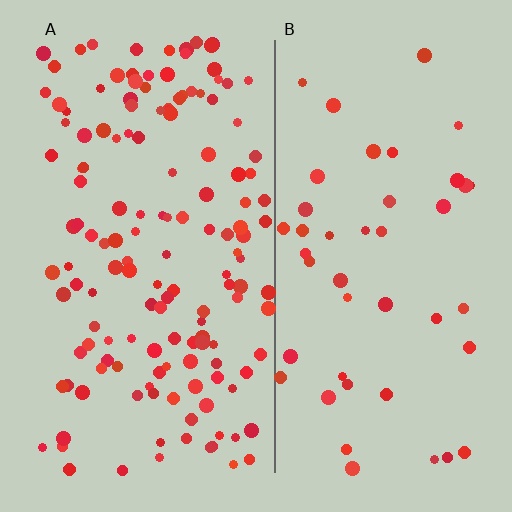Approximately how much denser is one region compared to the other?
Approximately 3.2× — region A over region B.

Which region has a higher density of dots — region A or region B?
A (the left).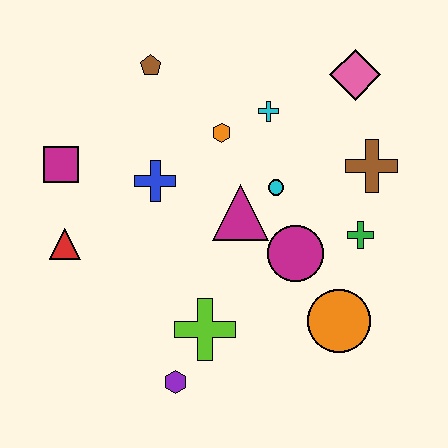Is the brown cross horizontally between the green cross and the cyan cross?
No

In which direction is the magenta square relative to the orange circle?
The magenta square is to the left of the orange circle.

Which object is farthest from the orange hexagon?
The purple hexagon is farthest from the orange hexagon.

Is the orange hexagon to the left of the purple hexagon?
No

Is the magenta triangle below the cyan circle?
Yes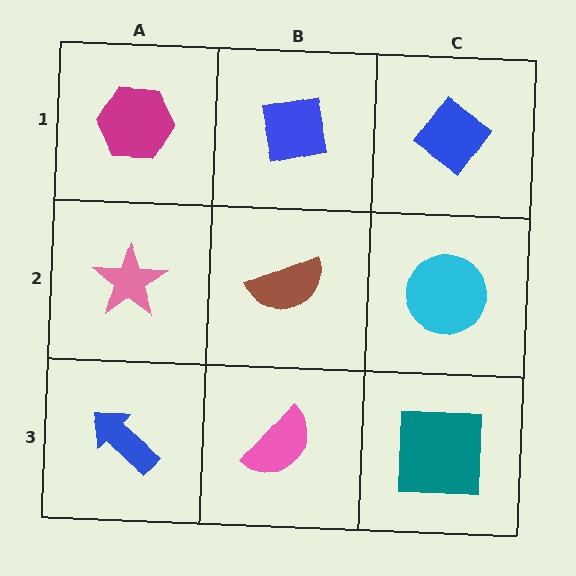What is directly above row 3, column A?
A pink star.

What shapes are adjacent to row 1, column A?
A pink star (row 2, column A), a blue square (row 1, column B).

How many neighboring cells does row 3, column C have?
2.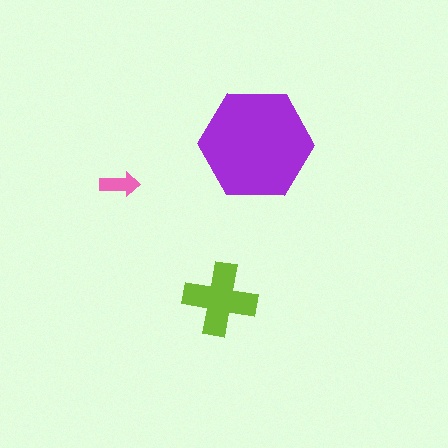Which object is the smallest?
The pink arrow.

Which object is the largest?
The purple hexagon.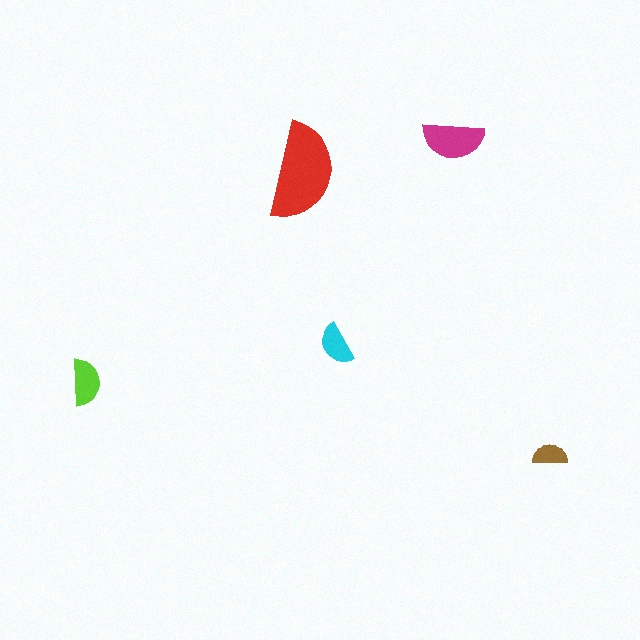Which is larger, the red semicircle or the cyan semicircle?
The red one.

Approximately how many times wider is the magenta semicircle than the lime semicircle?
About 1.5 times wider.